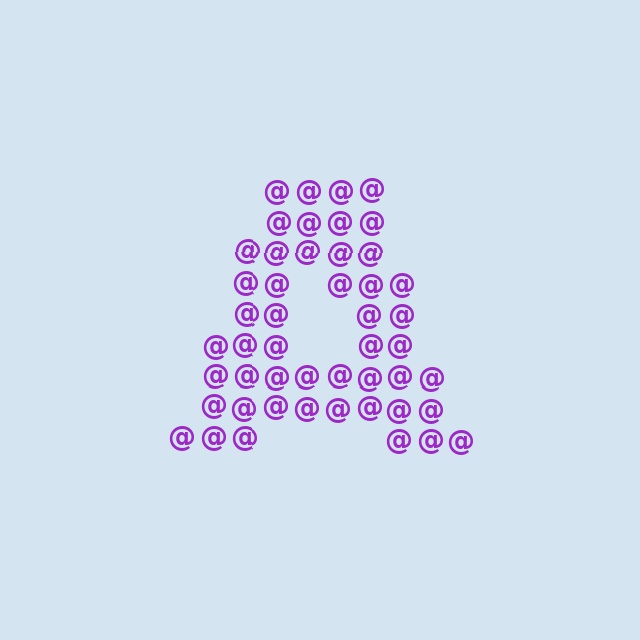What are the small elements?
The small elements are at signs.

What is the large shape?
The large shape is the letter A.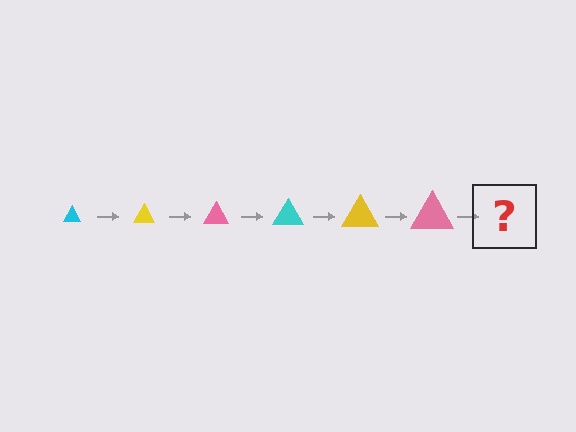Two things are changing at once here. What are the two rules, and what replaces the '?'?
The two rules are that the triangle grows larger each step and the color cycles through cyan, yellow, and pink. The '?' should be a cyan triangle, larger than the previous one.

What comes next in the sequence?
The next element should be a cyan triangle, larger than the previous one.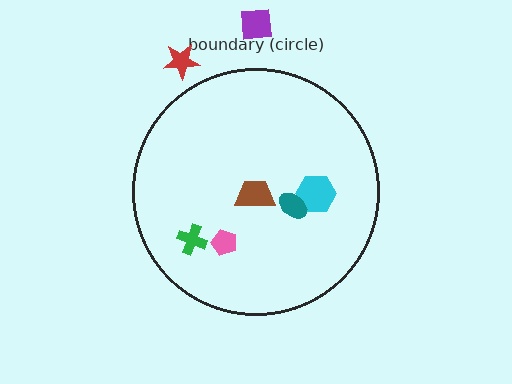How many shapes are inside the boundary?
5 inside, 2 outside.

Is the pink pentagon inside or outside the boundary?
Inside.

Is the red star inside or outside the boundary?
Outside.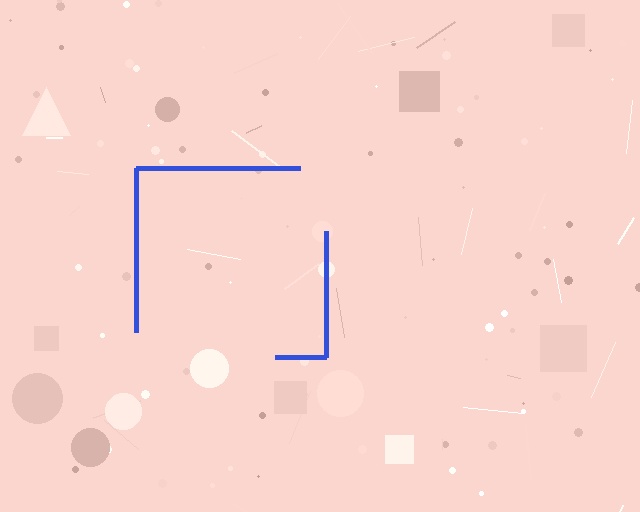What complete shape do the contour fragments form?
The contour fragments form a square.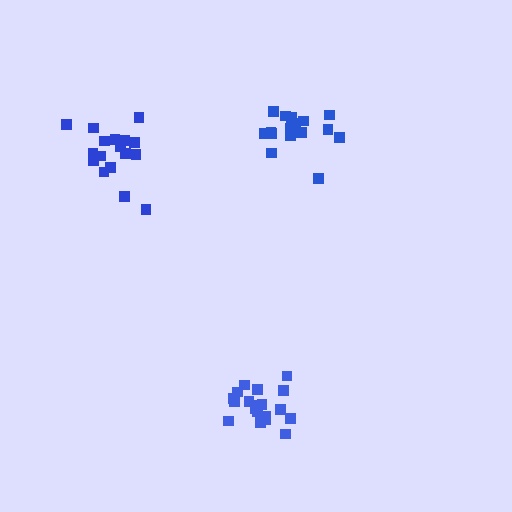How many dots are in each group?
Group 1: 18 dots, Group 2: 19 dots, Group 3: 18 dots (55 total).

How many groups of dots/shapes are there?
There are 3 groups.